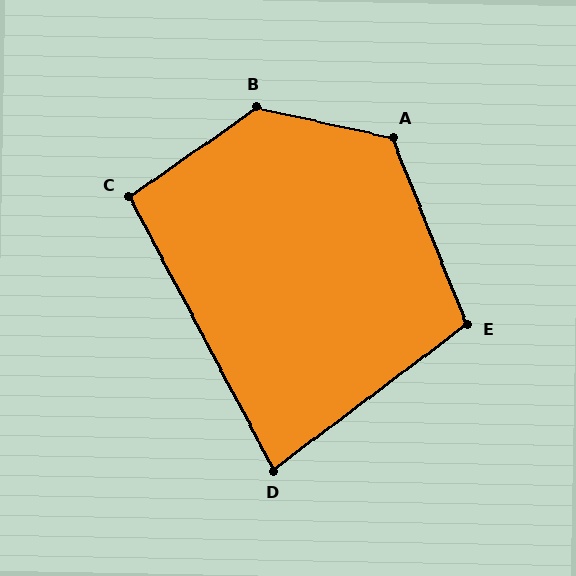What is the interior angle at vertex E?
Approximately 105 degrees (obtuse).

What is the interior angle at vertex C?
Approximately 97 degrees (obtuse).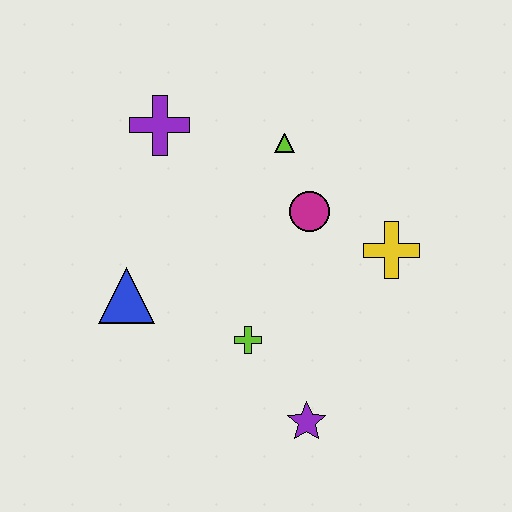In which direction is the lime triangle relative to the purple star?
The lime triangle is above the purple star.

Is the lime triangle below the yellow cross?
No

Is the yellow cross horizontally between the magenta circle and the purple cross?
No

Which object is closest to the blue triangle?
The lime cross is closest to the blue triangle.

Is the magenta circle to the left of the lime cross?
No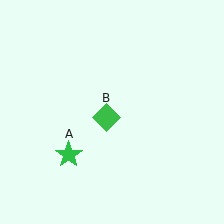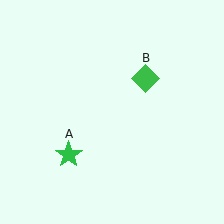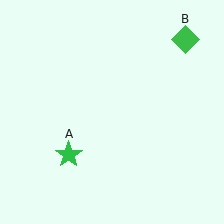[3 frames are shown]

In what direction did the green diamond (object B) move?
The green diamond (object B) moved up and to the right.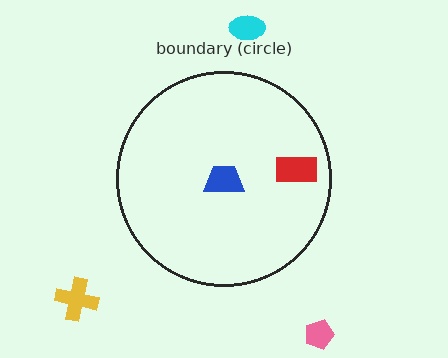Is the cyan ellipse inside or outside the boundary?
Outside.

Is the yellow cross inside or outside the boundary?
Outside.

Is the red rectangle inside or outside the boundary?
Inside.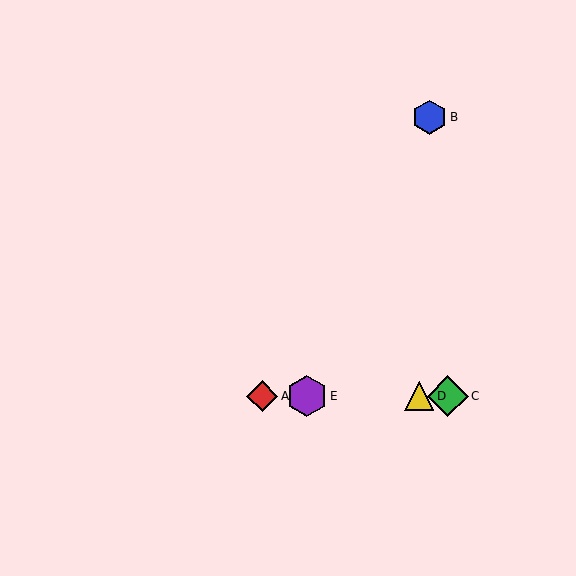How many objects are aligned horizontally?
4 objects (A, C, D, E) are aligned horizontally.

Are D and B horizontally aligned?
No, D is at y≈396 and B is at y≈117.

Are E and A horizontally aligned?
Yes, both are at y≈396.